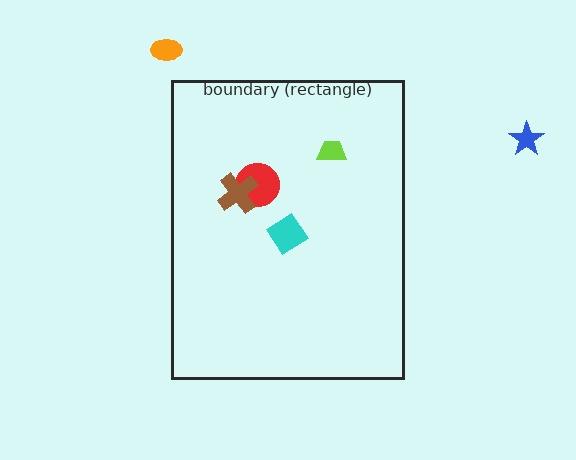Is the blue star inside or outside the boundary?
Outside.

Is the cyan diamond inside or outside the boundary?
Inside.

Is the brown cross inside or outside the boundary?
Inside.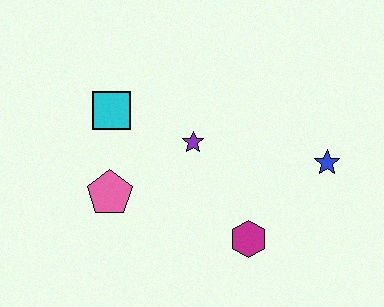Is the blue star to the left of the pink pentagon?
No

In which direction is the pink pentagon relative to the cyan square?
The pink pentagon is below the cyan square.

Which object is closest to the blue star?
The magenta hexagon is closest to the blue star.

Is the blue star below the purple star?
Yes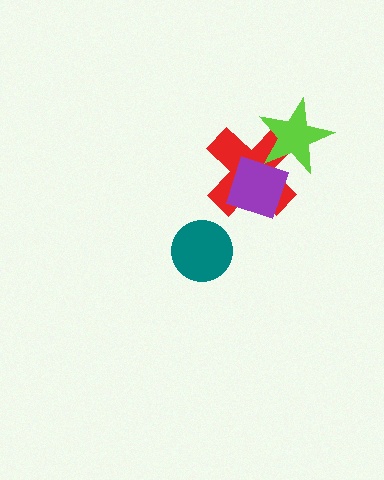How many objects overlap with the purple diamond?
2 objects overlap with the purple diamond.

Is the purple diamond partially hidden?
Yes, it is partially covered by another shape.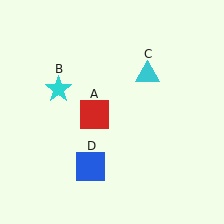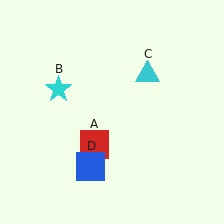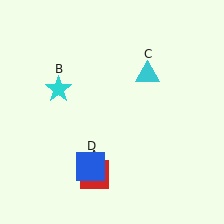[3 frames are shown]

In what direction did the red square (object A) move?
The red square (object A) moved down.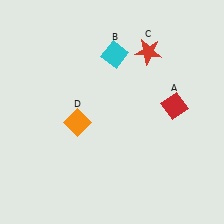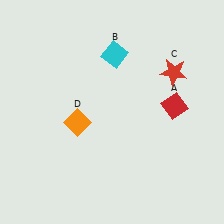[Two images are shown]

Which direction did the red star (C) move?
The red star (C) moved right.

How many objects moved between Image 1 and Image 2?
1 object moved between the two images.